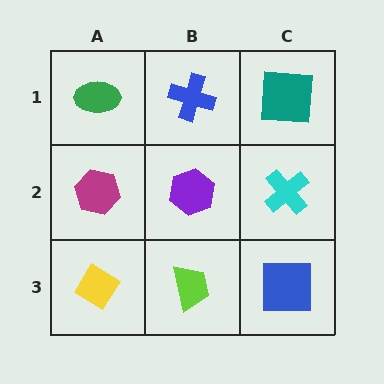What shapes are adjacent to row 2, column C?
A teal square (row 1, column C), a blue square (row 3, column C), a purple hexagon (row 2, column B).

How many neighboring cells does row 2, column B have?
4.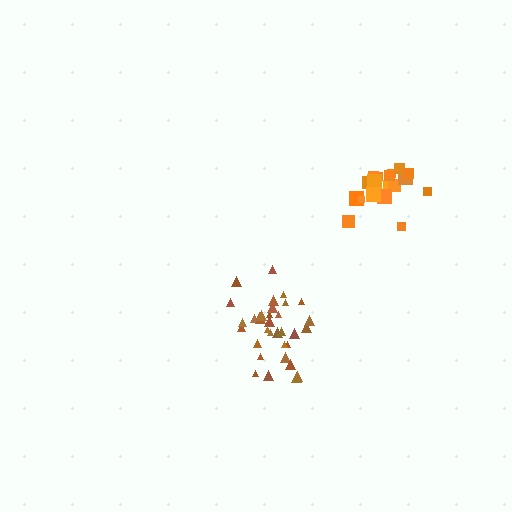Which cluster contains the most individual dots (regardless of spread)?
Brown (34).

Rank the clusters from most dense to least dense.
brown, orange.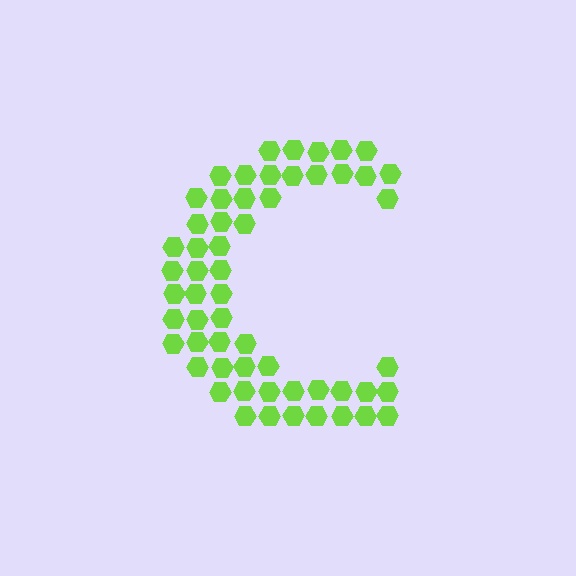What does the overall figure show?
The overall figure shows the letter C.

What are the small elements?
The small elements are hexagons.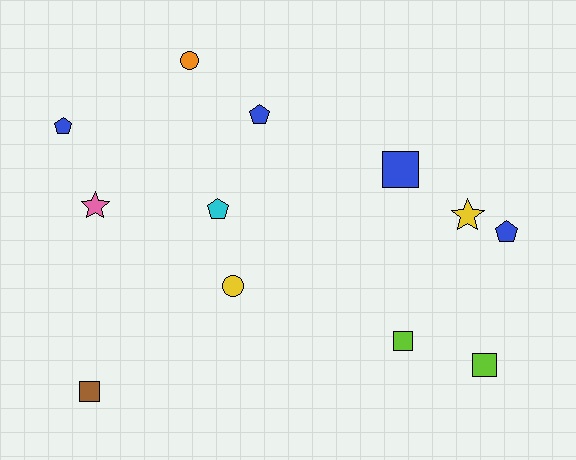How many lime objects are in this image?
There are 2 lime objects.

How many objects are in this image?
There are 12 objects.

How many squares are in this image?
There are 4 squares.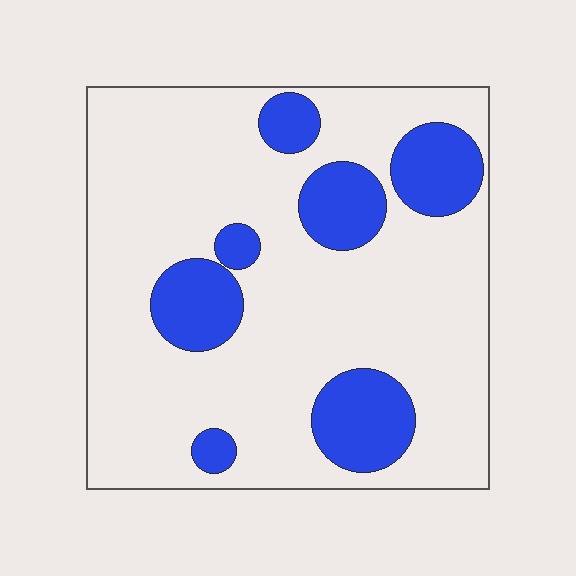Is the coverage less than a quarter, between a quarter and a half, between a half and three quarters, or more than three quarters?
Less than a quarter.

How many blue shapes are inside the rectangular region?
7.